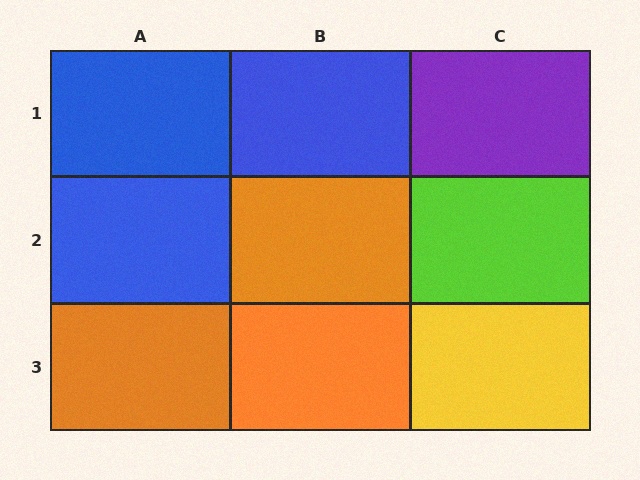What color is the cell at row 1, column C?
Purple.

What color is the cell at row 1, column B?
Blue.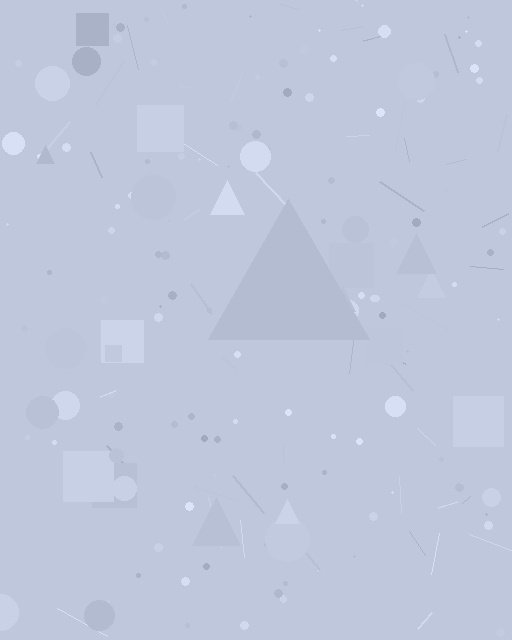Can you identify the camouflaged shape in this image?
The camouflaged shape is a triangle.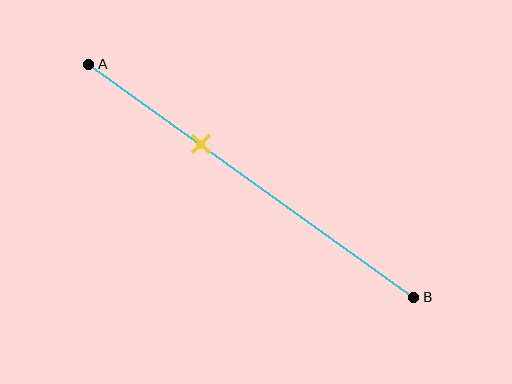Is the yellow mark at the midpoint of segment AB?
No, the mark is at about 35% from A, not at the 50% midpoint.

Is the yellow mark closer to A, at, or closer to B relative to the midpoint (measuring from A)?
The yellow mark is closer to point A than the midpoint of segment AB.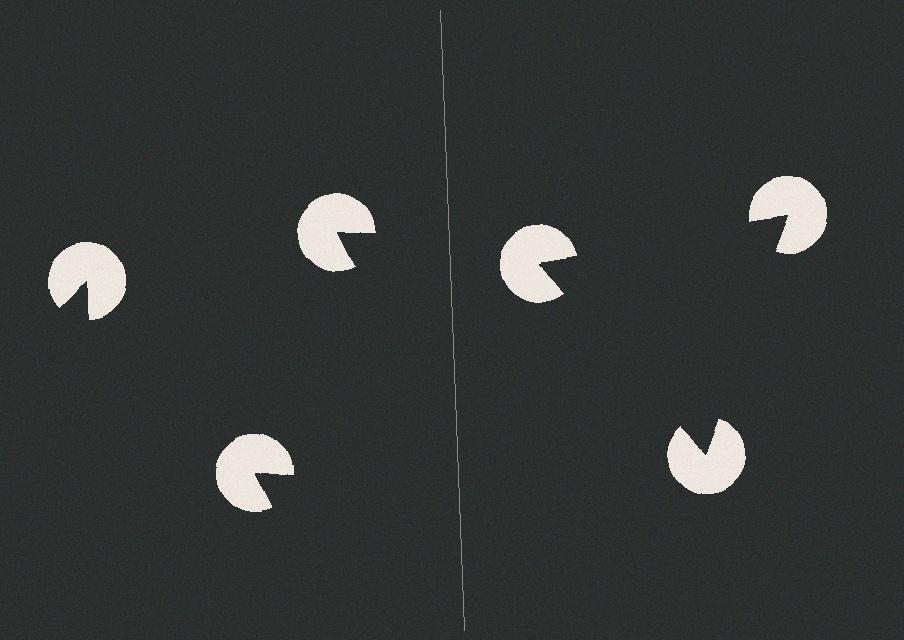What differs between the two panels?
The pac-man discs are positioned identically on both sides; only the wedge orientations differ. On the right they align to a triangle; on the left they are misaligned.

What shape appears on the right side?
An illusory triangle.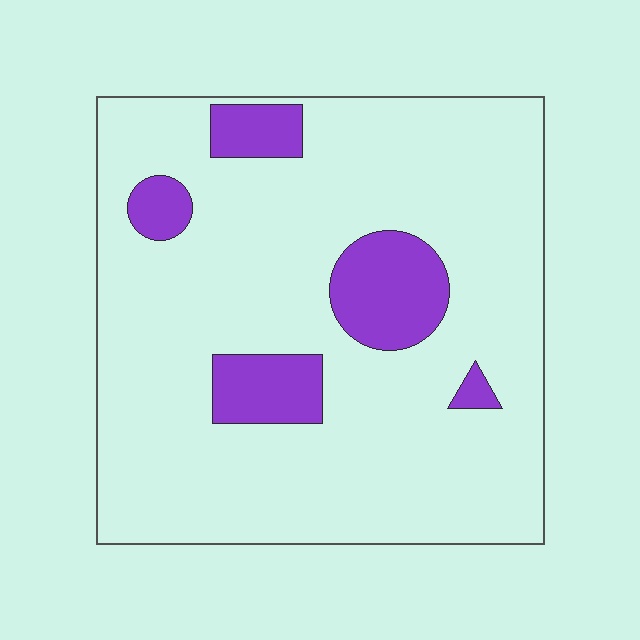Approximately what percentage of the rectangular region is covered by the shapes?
Approximately 15%.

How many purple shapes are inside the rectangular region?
5.